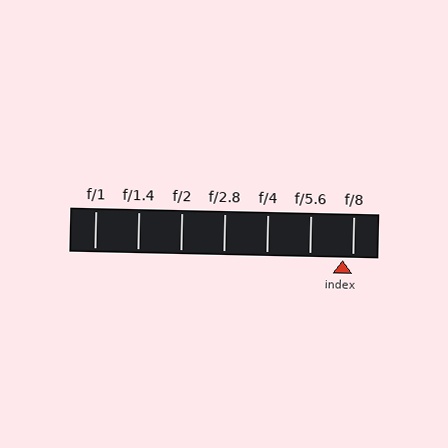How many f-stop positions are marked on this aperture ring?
There are 7 f-stop positions marked.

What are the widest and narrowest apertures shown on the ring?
The widest aperture shown is f/1 and the narrowest is f/8.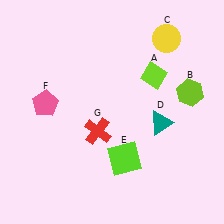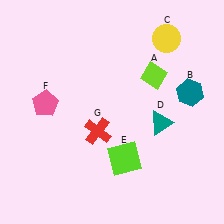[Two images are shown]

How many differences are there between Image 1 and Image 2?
There is 1 difference between the two images.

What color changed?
The hexagon (B) changed from lime in Image 1 to teal in Image 2.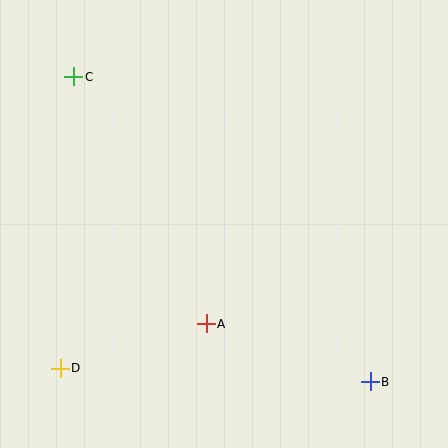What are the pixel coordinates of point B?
Point B is at (370, 382).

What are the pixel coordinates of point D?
Point D is at (60, 368).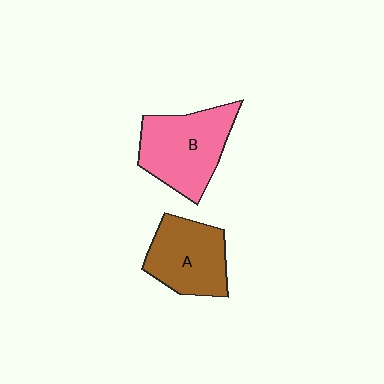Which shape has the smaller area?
Shape A (brown).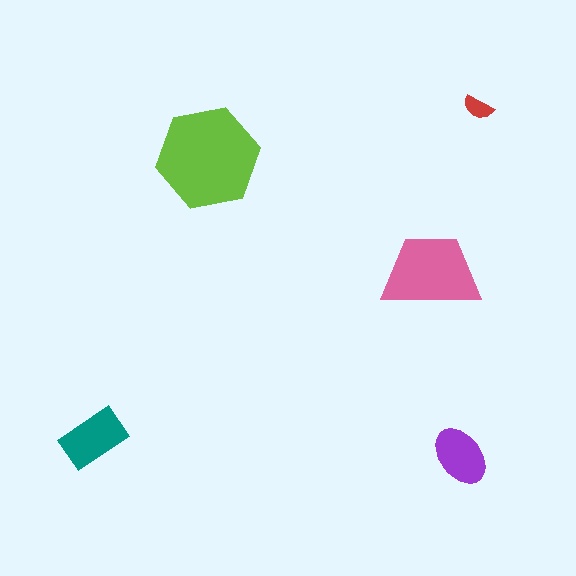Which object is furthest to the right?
The red semicircle is rightmost.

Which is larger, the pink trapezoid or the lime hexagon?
The lime hexagon.